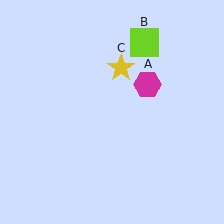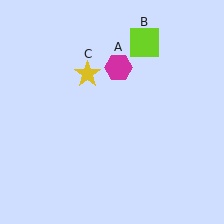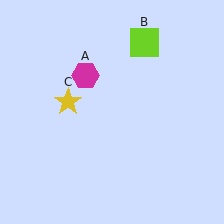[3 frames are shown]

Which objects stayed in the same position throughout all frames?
Lime square (object B) remained stationary.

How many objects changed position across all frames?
2 objects changed position: magenta hexagon (object A), yellow star (object C).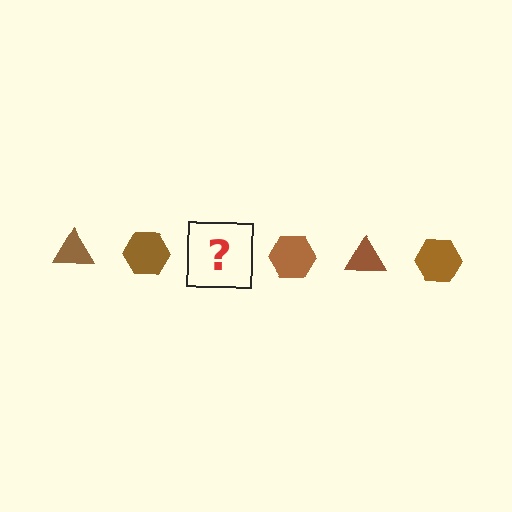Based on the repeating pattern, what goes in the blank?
The blank should be a brown triangle.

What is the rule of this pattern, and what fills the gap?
The rule is that the pattern cycles through triangle, hexagon shapes in brown. The gap should be filled with a brown triangle.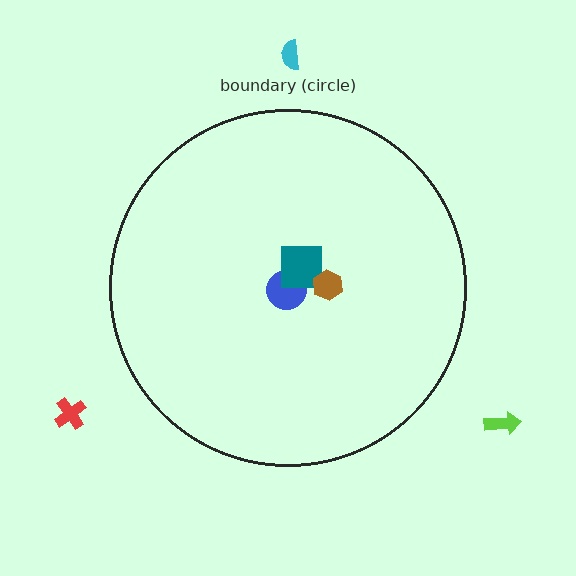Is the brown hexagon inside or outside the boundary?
Inside.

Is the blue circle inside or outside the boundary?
Inside.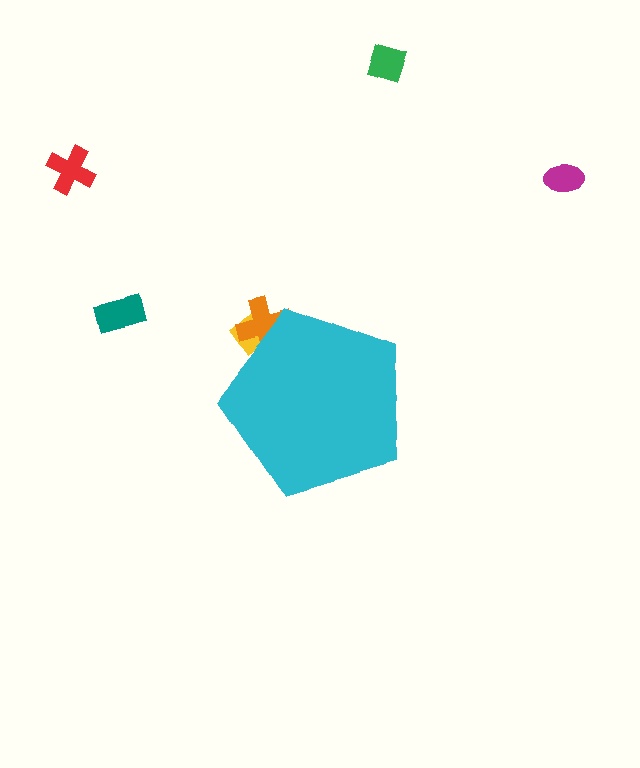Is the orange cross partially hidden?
Yes, the orange cross is partially hidden behind the cyan pentagon.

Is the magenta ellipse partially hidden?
No, the magenta ellipse is fully visible.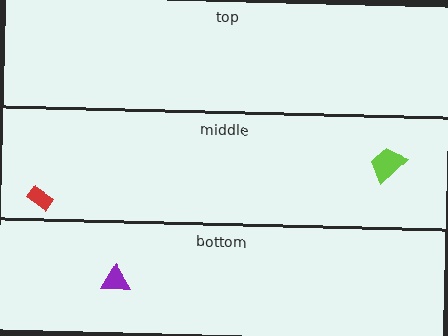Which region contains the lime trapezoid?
The middle region.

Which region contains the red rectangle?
The middle region.